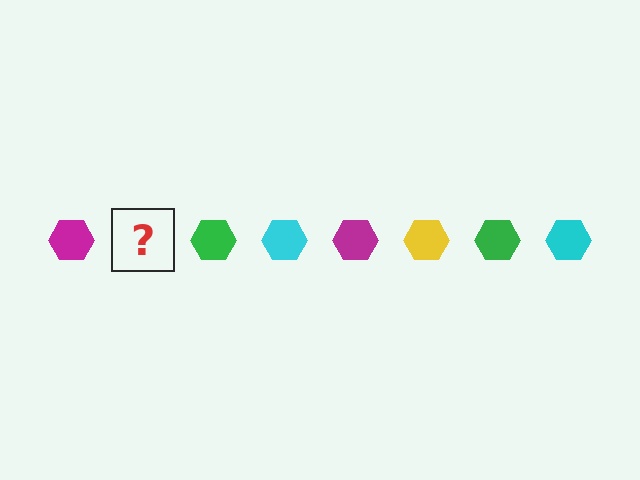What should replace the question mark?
The question mark should be replaced with a yellow hexagon.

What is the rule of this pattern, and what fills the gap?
The rule is that the pattern cycles through magenta, yellow, green, cyan hexagons. The gap should be filled with a yellow hexagon.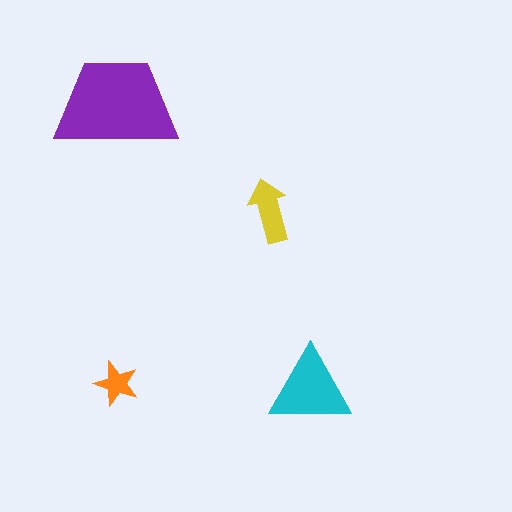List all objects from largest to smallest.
The purple trapezoid, the cyan triangle, the yellow arrow, the orange star.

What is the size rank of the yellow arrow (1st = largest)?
3rd.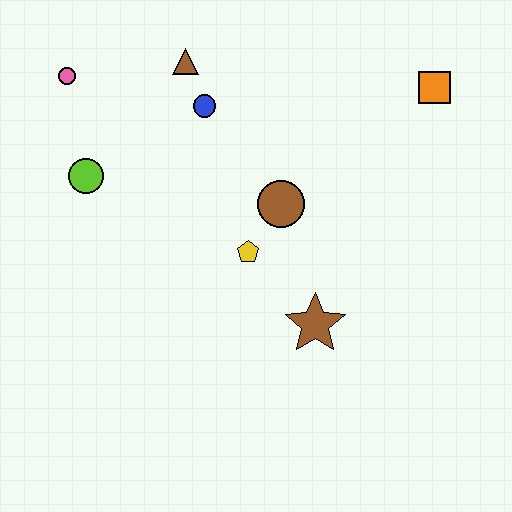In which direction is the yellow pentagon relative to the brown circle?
The yellow pentagon is below the brown circle.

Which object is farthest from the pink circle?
The orange square is farthest from the pink circle.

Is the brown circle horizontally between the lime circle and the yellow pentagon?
No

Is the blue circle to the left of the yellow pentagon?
Yes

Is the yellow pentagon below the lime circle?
Yes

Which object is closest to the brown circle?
The yellow pentagon is closest to the brown circle.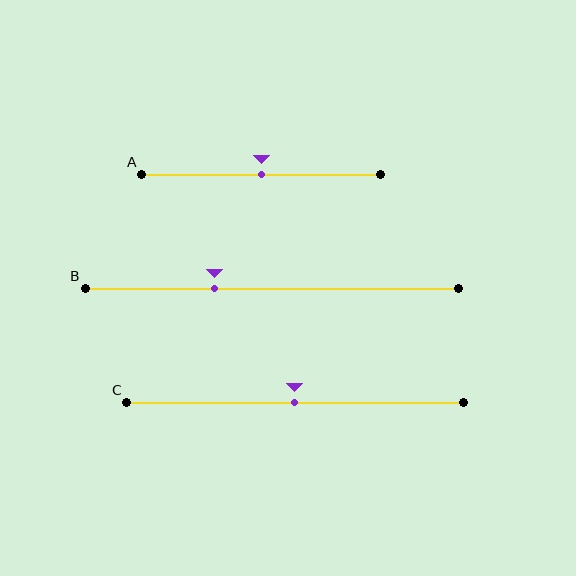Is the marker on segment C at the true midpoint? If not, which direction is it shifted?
Yes, the marker on segment C is at the true midpoint.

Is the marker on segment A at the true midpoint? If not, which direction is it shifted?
Yes, the marker on segment A is at the true midpoint.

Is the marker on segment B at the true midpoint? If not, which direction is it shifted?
No, the marker on segment B is shifted to the left by about 15% of the segment length.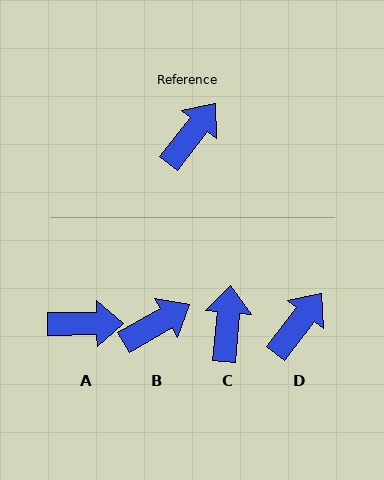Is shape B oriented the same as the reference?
No, it is off by about 22 degrees.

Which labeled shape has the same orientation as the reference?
D.